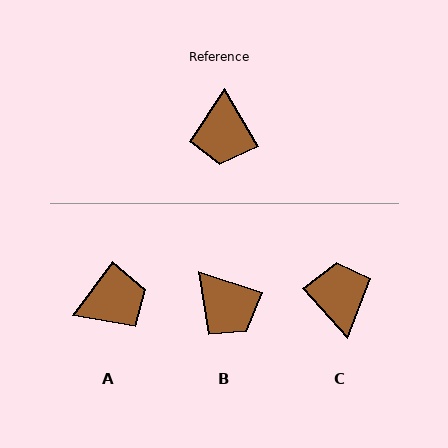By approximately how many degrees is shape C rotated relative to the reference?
Approximately 167 degrees clockwise.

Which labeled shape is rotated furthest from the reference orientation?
C, about 167 degrees away.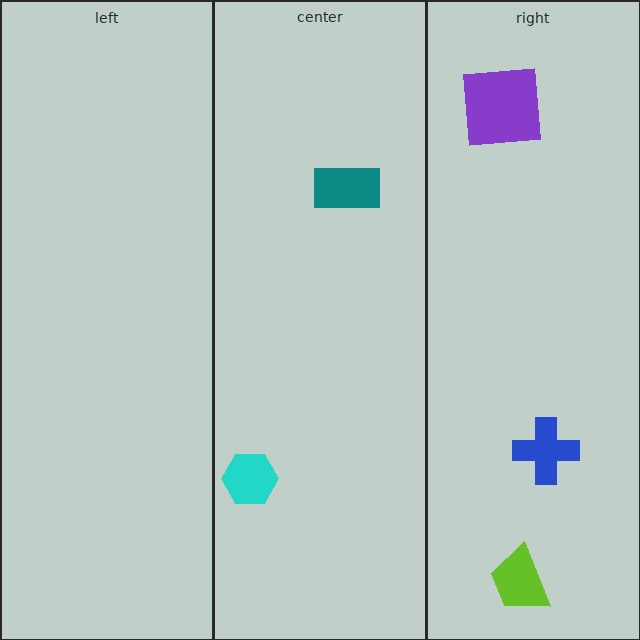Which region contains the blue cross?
The right region.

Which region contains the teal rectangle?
The center region.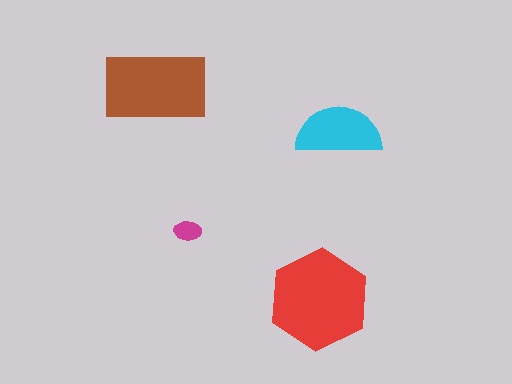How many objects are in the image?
There are 4 objects in the image.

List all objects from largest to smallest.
The red hexagon, the brown rectangle, the cyan semicircle, the magenta ellipse.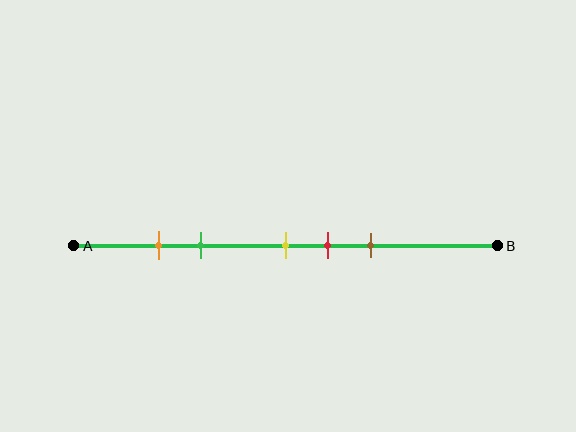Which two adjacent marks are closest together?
The orange and green marks are the closest adjacent pair.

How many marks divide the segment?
There are 5 marks dividing the segment.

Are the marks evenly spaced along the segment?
No, the marks are not evenly spaced.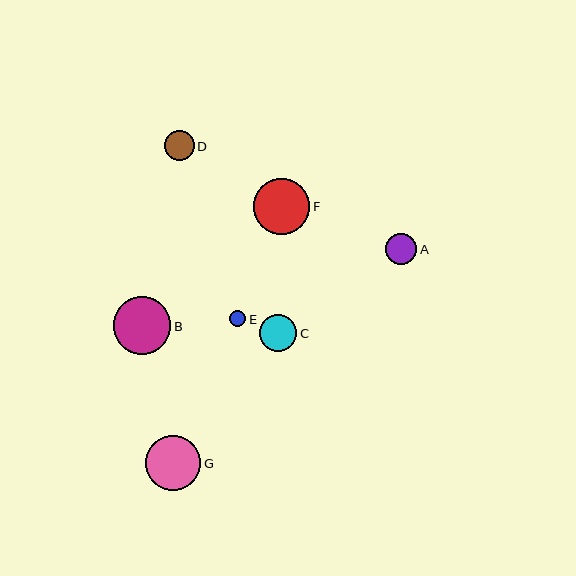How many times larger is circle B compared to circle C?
Circle B is approximately 1.6 times the size of circle C.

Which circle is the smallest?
Circle E is the smallest with a size of approximately 16 pixels.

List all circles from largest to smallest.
From largest to smallest: B, F, G, C, A, D, E.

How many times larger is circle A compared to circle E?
Circle A is approximately 1.9 times the size of circle E.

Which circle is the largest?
Circle B is the largest with a size of approximately 58 pixels.